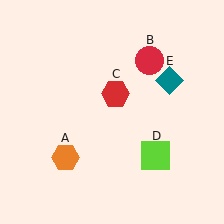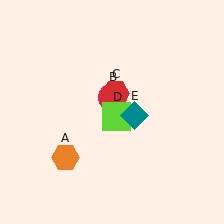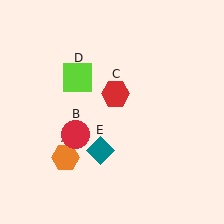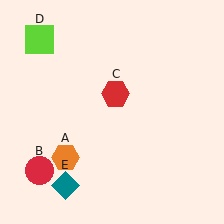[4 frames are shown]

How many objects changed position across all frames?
3 objects changed position: red circle (object B), lime square (object D), teal diamond (object E).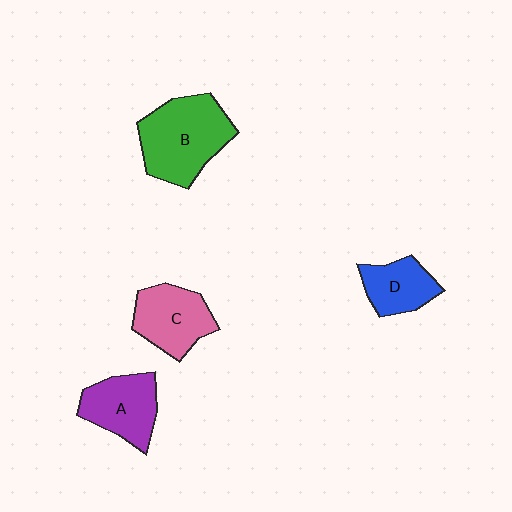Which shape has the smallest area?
Shape D (blue).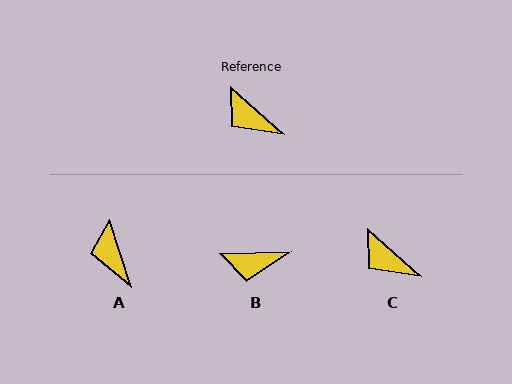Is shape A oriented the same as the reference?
No, it is off by about 30 degrees.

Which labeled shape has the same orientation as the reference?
C.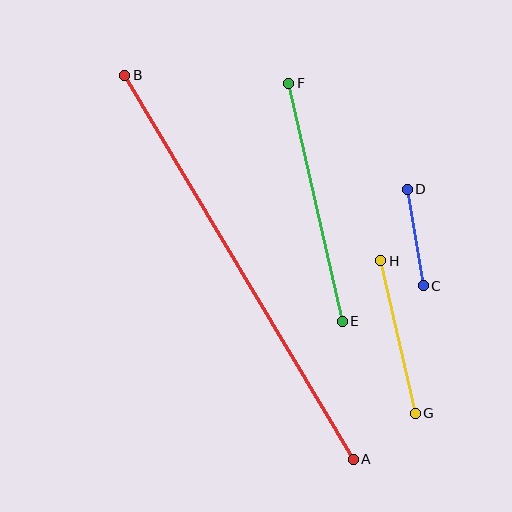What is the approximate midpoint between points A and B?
The midpoint is at approximately (239, 267) pixels.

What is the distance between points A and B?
The distance is approximately 447 pixels.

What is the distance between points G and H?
The distance is approximately 156 pixels.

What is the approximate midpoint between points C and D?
The midpoint is at approximately (415, 237) pixels.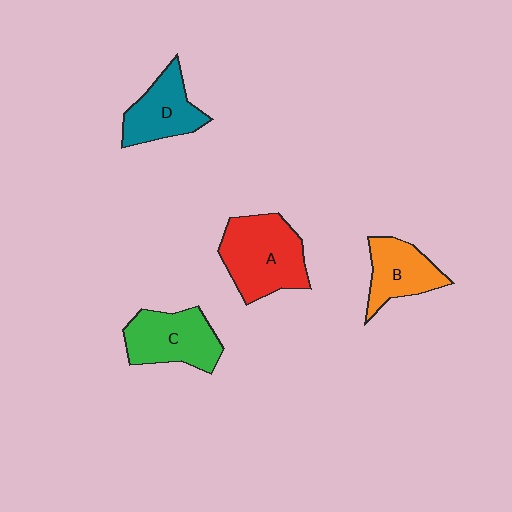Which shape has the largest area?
Shape A (red).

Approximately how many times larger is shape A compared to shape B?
Approximately 1.5 times.